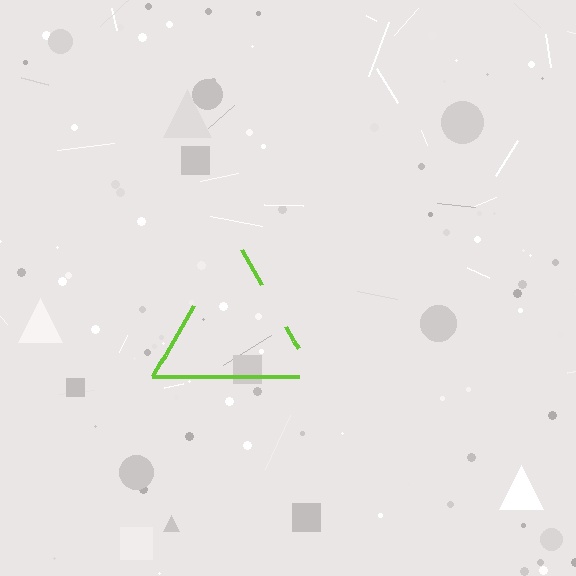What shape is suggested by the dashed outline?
The dashed outline suggests a triangle.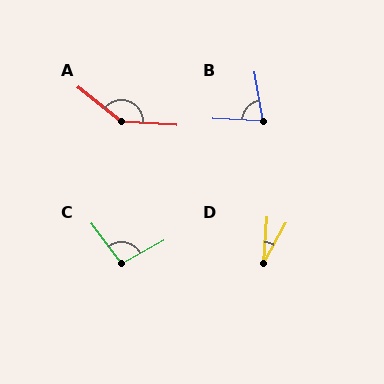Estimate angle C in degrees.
Approximately 98 degrees.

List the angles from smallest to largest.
D (25°), B (78°), C (98°), A (146°).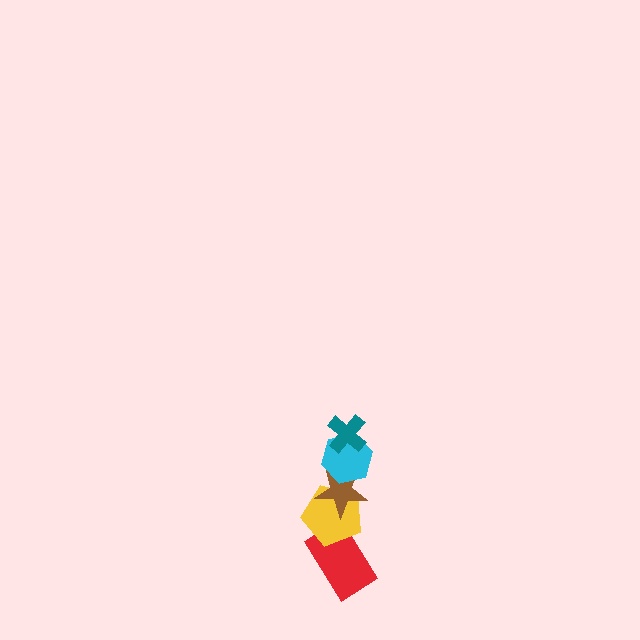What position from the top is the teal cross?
The teal cross is 1st from the top.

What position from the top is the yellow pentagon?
The yellow pentagon is 4th from the top.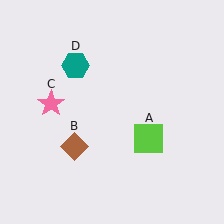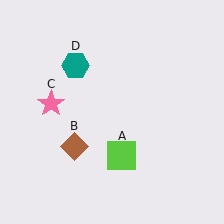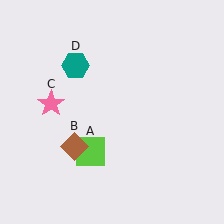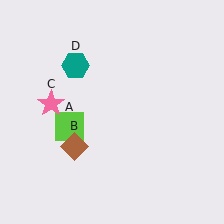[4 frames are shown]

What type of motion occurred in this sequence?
The lime square (object A) rotated clockwise around the center of the scene.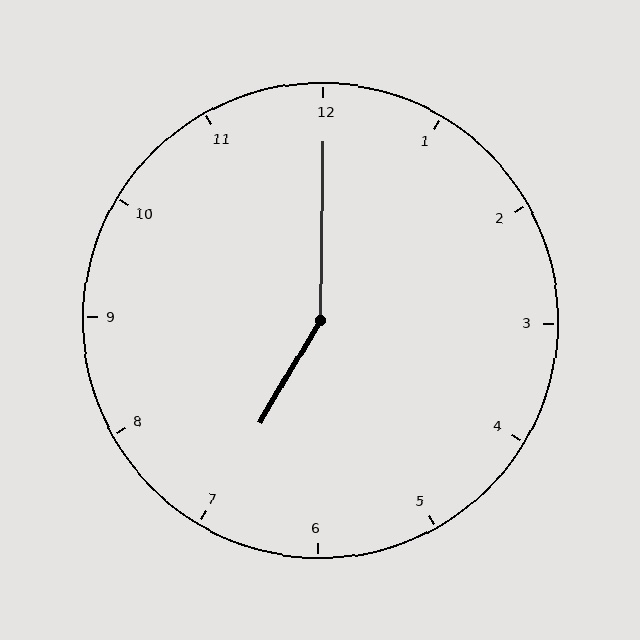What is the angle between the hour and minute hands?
Approximately 150 degrees.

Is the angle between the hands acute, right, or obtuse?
It is obtuse.